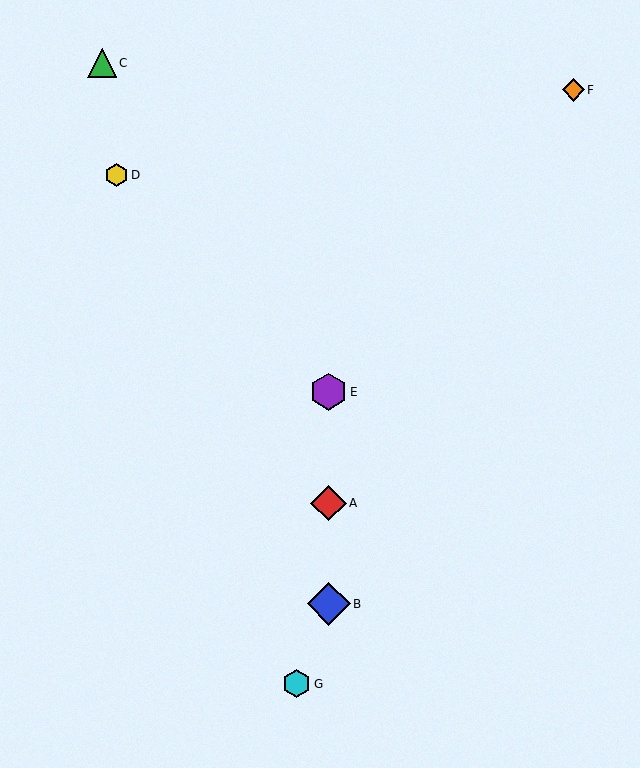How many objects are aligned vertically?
3 objects (A, B, E) are aligned vertically.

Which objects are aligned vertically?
Objects A, B, E are aligned vertically.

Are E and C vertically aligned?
No, E is at x≈329 and C is at x≈102.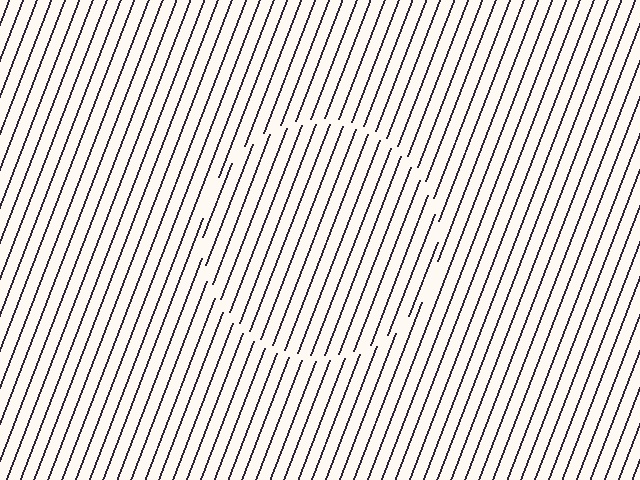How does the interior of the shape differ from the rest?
The interior of the shape contains the same grating, shifted by half a period — the contour is defined by the phase discontinuity where line-ends from the inner and outer gratings abut.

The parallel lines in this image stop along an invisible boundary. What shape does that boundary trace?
An illusory circle. The interior of the shape contains the same grating, shifted by half a period — the contour is defined by the phase discontinuity where line-ends from the inner and outer gratings abut.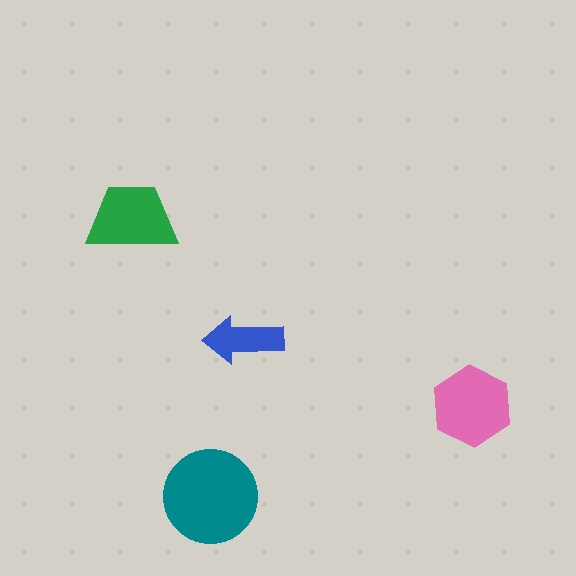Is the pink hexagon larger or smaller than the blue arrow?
Larger.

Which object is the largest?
The teal circle.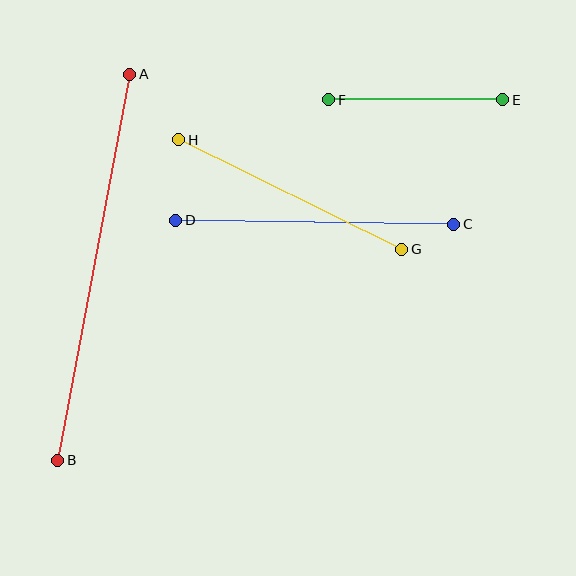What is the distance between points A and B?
The distance is approximately 393 pixels.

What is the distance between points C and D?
The distance is approximately 278 pixels.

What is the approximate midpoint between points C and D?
The midpoint is at approximately (315, 222) pixels.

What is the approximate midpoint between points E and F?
The midpoint is at approximately (416, 100) pixels.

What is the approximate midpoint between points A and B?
The midpoint is at approximately (94, 267) pixels.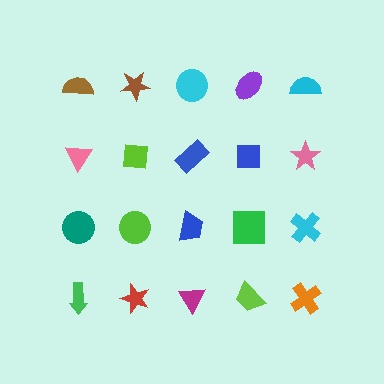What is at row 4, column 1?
A green arrow.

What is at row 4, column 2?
A red star.